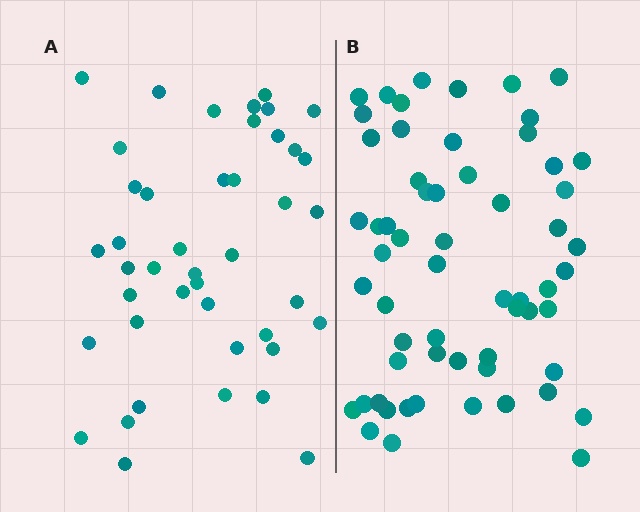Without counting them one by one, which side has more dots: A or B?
Region B (the right region) has more dots.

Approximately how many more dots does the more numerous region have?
Region B has approximately 15 more dots than region A.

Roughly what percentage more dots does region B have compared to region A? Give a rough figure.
About 40% more.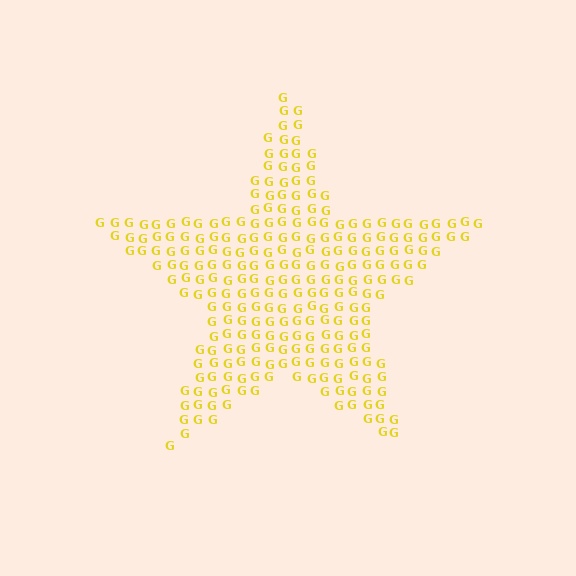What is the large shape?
The large shape is a star.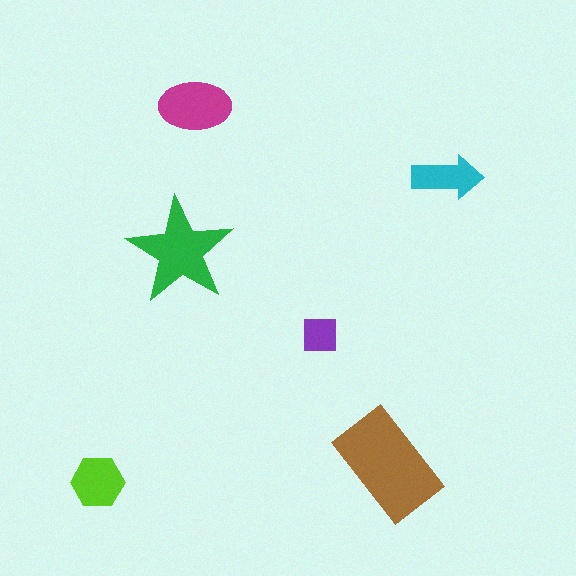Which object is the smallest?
The purple square.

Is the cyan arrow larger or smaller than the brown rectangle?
Smaller.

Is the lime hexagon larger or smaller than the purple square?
Larger.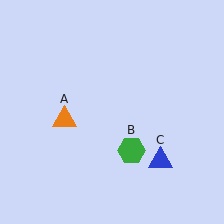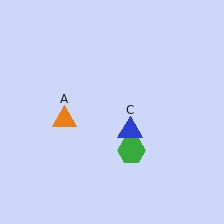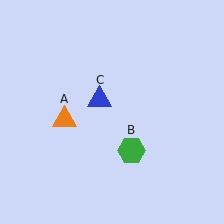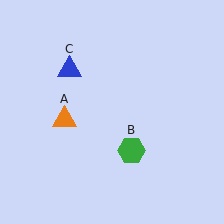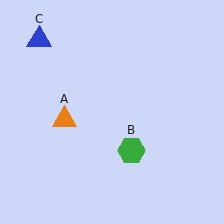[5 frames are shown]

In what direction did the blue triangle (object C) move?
The blue triangle (object C) moved up and to the left.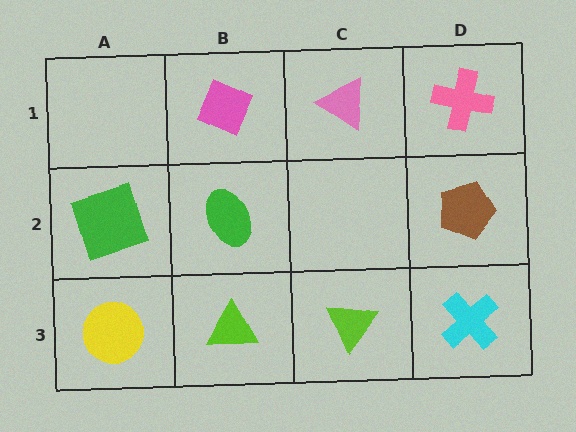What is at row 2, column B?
A green ellipse.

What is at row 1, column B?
A pink diamond.